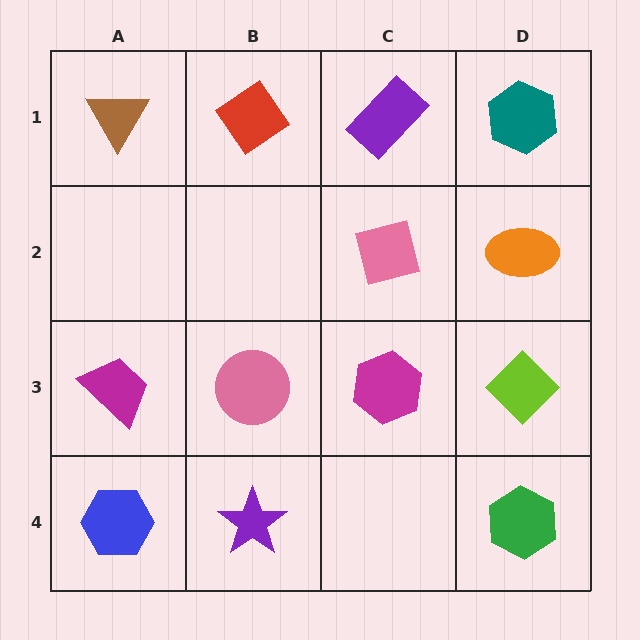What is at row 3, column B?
A pink circle.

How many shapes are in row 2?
2 shapes.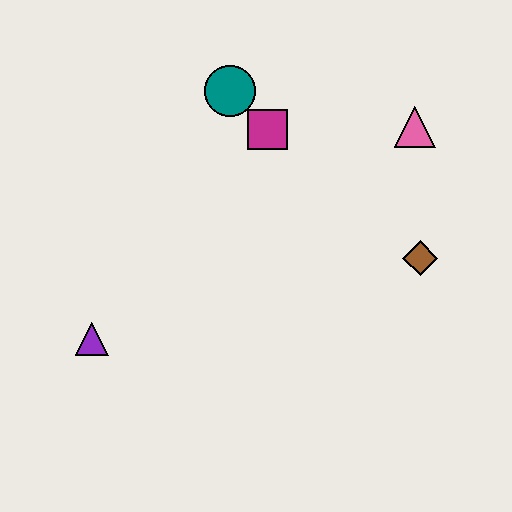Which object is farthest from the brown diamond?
The purple triangle is farthest from the brown diamond.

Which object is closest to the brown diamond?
The pink triangle is closest to the brown diamond.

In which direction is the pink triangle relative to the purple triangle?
The pink triangle is to the right of the purple triangle.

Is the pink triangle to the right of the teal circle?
Yes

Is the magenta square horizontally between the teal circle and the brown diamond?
Yes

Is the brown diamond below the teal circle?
Yes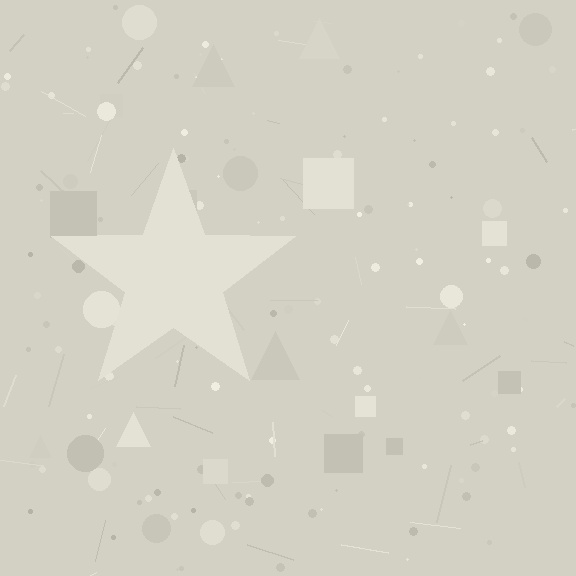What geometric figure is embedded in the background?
A star is embedded in the background.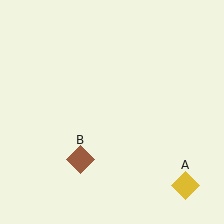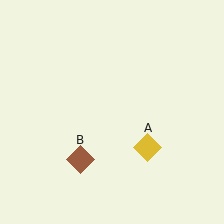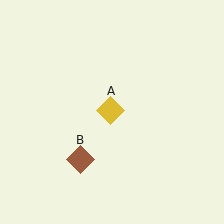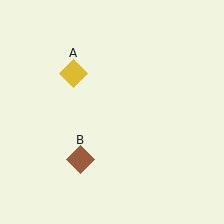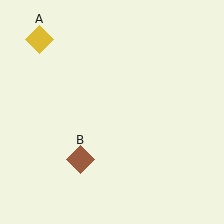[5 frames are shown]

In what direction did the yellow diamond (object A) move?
The yellow diamond (object A) moved up and to the left.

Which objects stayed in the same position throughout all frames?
Brown diamond (object B) remained stationary.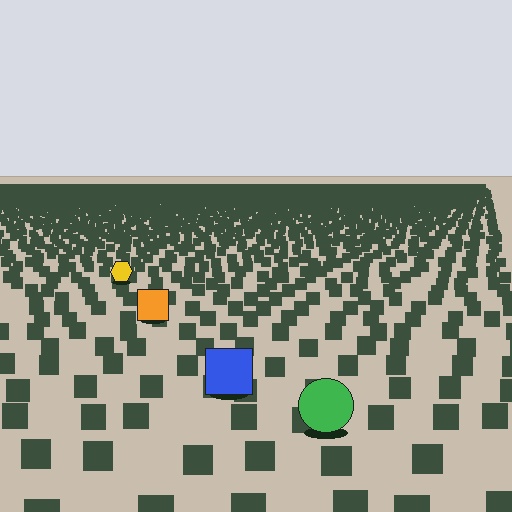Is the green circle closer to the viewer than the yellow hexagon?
Yes. The green circle is closer — you can tell from the texture gradient: the ground texture is coarser near it.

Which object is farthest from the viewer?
The yellow hexagon is farthest from the viewer. It appears smaller and the ground texture around it is denser.